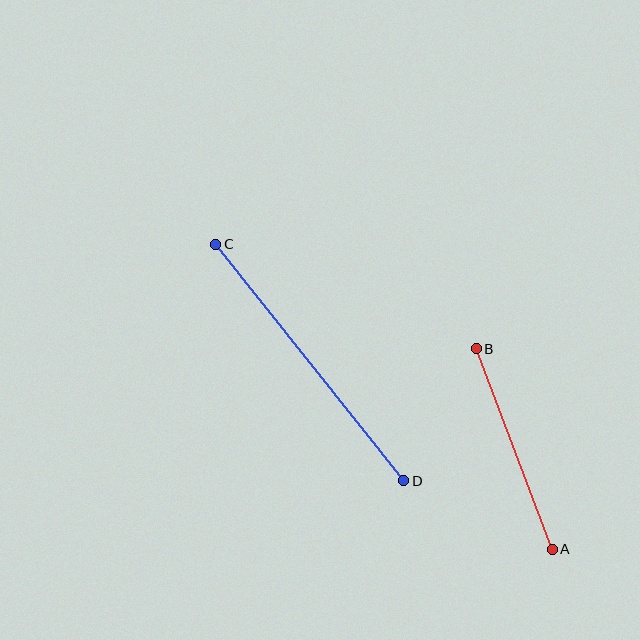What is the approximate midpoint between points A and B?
The midpoint is at approximately (514, 449) pixels.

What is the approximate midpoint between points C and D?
The midpoint is at approximately (310, 362) pixels.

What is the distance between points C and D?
The distance is approximately 302 pixels.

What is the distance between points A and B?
The distance is approximately 214 pixels.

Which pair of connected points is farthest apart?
Points C and D are farthest apart.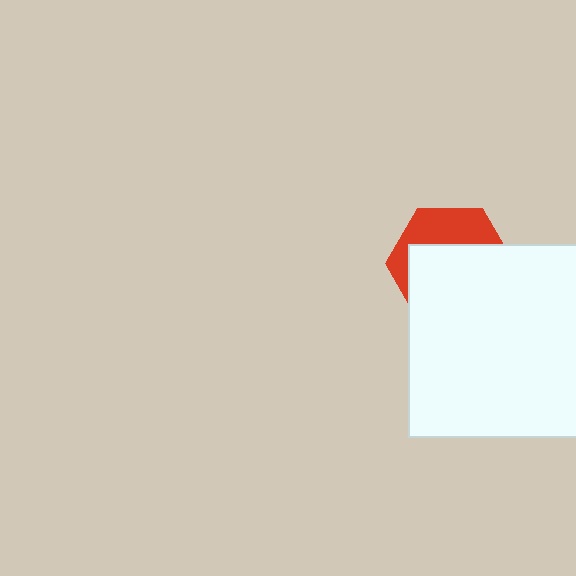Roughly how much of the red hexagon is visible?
A small part of it is visible (roughly 35%).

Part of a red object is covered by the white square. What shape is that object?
It is a hexagon.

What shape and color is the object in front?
The object in front is a white square.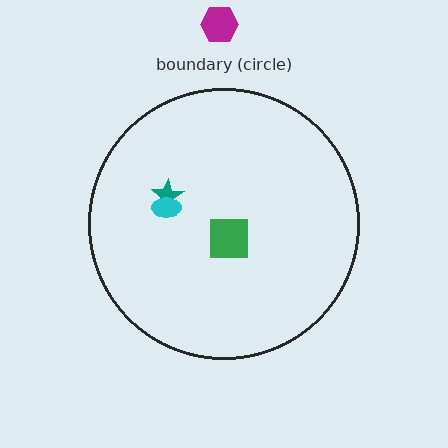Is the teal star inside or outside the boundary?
Inside.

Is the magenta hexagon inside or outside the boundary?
Outside.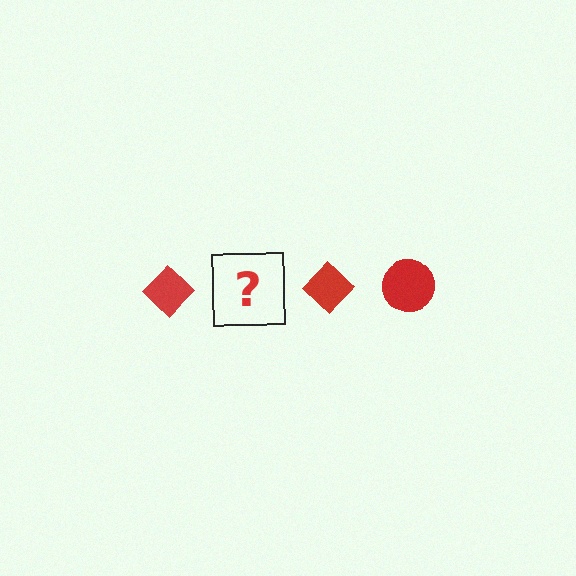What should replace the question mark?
The question mark should be replaced with a red circle.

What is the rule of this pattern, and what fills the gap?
The rule is that the pattern cycles through diamond, circle shapes in red. The gap should be filled with a red circle.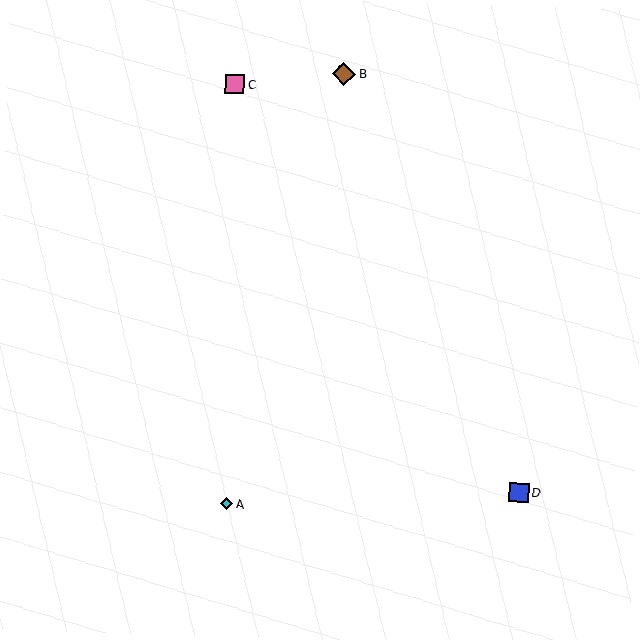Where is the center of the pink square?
The center of the pink square is at (234, 84).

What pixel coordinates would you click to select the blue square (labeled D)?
Click at (519, 493) to select the blue square D.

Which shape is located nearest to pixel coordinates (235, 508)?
The cyan diamond (labeled A) at (226, 504) is nearest to that location.